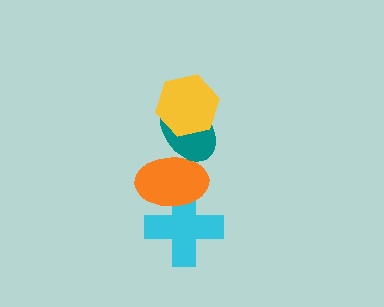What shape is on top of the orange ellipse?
The teal ellipse is on top of the orange ellipse.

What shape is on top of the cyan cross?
The orange ellipse is on top of the cyan cross.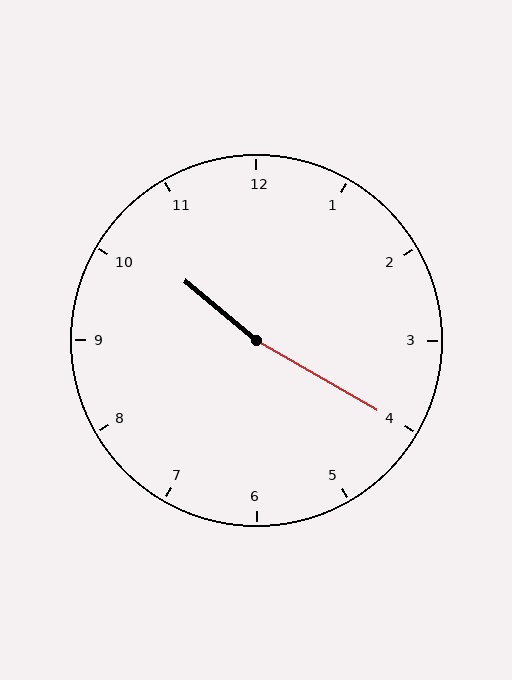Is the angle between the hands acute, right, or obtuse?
It is obtuse.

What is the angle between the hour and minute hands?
Approximately 170 degrees.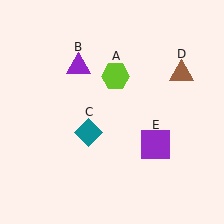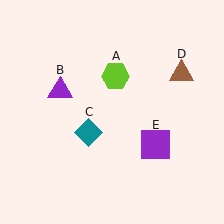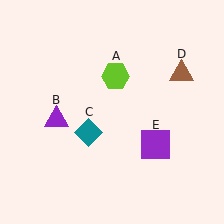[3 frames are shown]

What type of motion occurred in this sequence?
The purple triangle (object B) rotated counterclockwise around the center of the scene.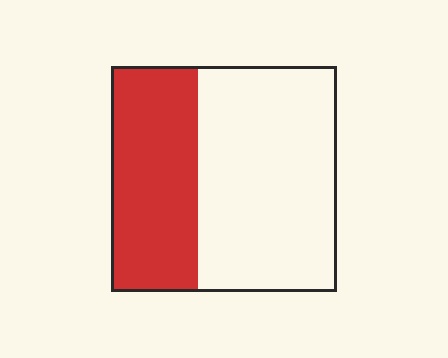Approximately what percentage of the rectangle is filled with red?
Approximately 40%.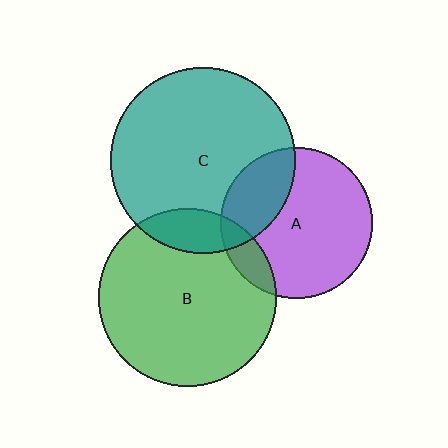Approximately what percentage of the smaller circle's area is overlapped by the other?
Approximately 10%.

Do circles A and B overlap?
Yes.